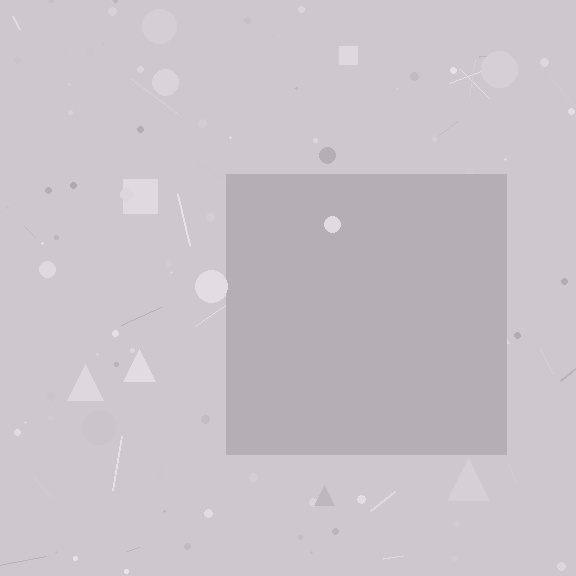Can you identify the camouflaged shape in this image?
The camouflaged shape is a square.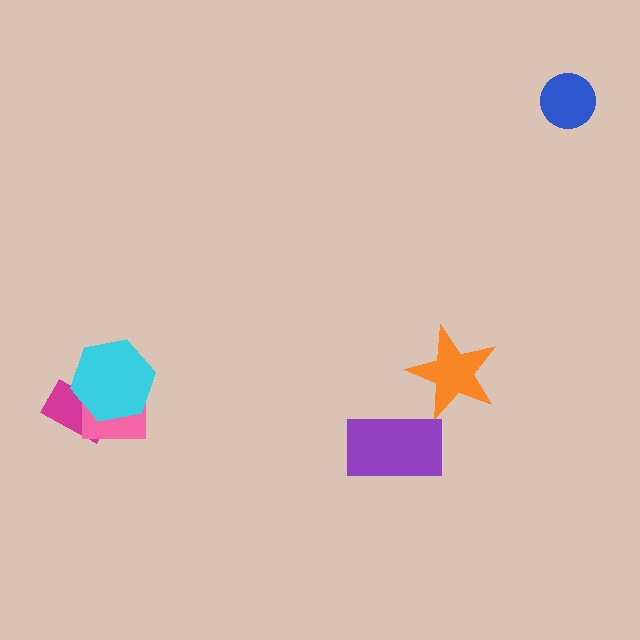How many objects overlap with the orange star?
0 objects overlap with the orange star.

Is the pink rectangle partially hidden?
Yes, it is partially covered by another shape.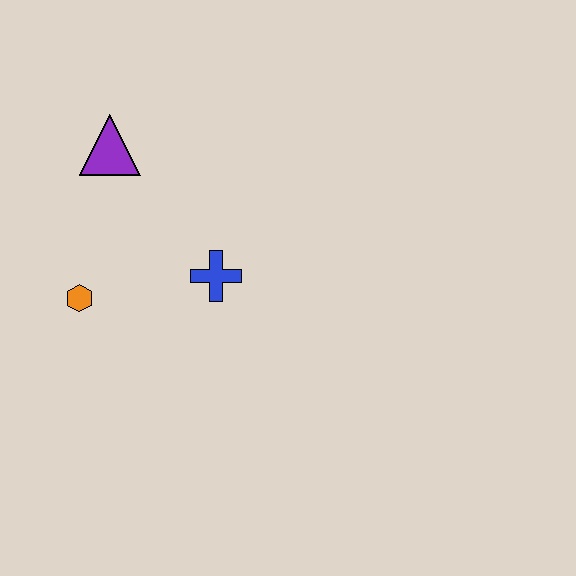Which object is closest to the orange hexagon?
The blue cross is closest to the orange hexagon.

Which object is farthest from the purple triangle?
The blue cross is farthest from the purple triangle.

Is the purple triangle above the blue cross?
Yes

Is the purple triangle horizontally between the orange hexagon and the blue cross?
Yes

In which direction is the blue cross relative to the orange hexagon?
The blue cross is to the right of the orange hexagon.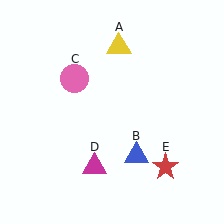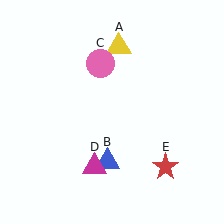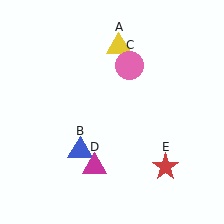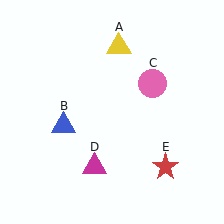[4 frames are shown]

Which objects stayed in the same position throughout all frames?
Yellow triangle (object A) and magenta triangle (object D) and red star (object E) remained stationary.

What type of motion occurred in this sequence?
The blue triangle (object B), pink circle (object C) rotated clockwise around the center of the scene.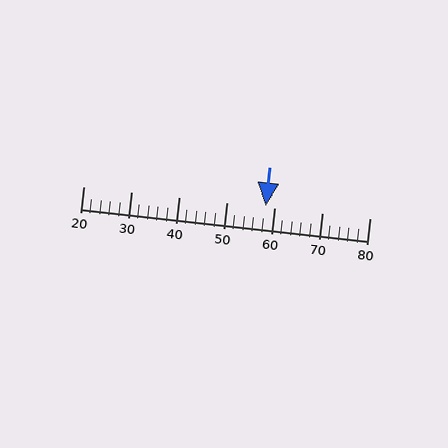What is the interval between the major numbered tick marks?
The major tick marks are spaced 10 units apart.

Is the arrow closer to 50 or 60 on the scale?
The arrow is closer to 60.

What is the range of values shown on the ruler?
The ruler shows values from 20 to 80.